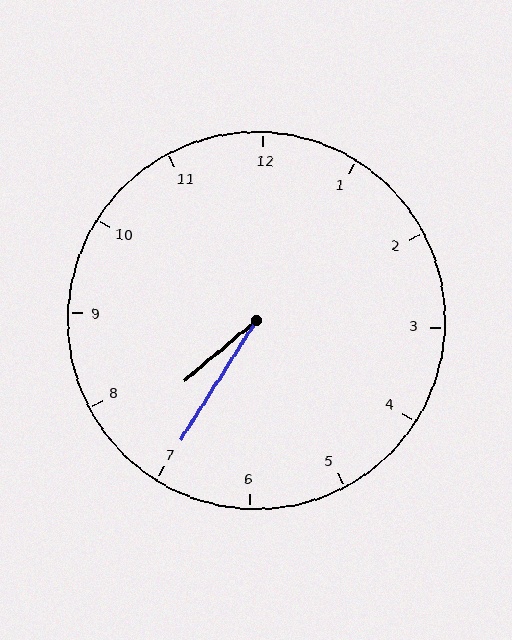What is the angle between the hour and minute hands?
Approximately 18 degrees.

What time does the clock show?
7:35.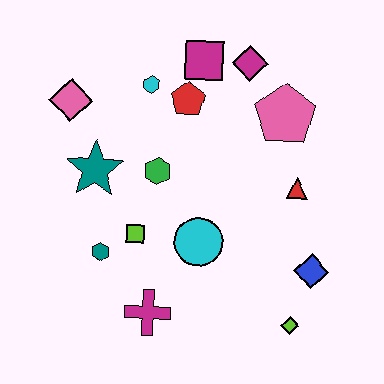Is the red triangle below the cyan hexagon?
Yes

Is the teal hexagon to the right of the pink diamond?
Yes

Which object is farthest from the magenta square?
The lime diamond is farthest from the magenta square.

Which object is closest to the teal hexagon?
The lime square is closest to the teal hexagon.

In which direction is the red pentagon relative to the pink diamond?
The red pentagon is to the right of the pink diamond.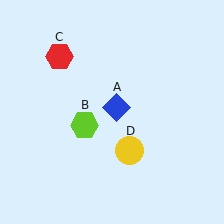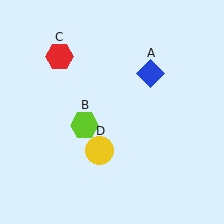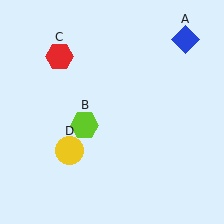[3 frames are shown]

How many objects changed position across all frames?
2 objects changed position: blue diamond (object A), yellow circle (object D).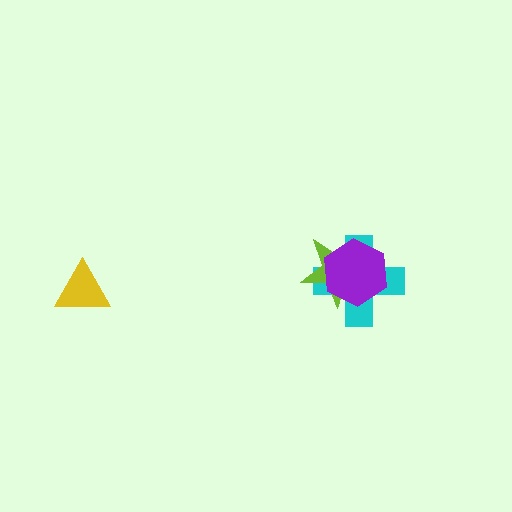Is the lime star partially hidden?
Yes, it is partially covered by another shape.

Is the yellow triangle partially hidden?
No, no other shape covers it.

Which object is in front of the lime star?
The purple hexagon is in front of the lime star.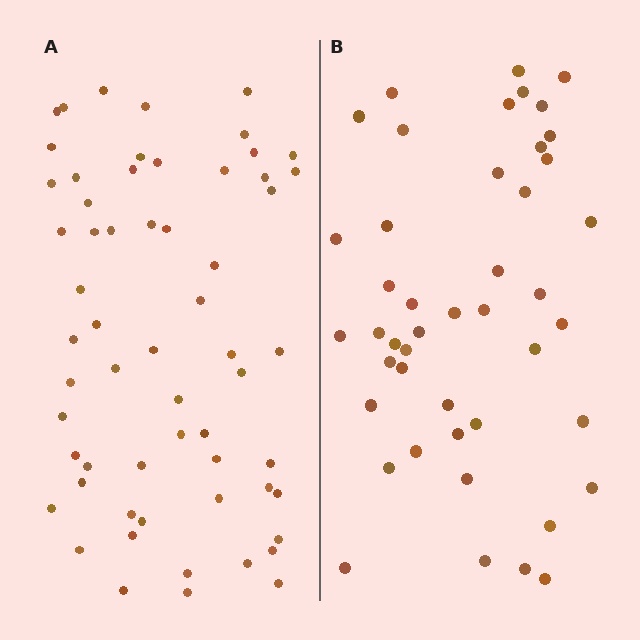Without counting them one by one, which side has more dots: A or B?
Region A (the left region) has more dots.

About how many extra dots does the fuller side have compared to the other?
Region A has approximately 15 more dots than region B.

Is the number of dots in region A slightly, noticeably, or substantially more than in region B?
Region A has noticeably more, but not dramatically so. The ratio is roughly 1.3 to 1.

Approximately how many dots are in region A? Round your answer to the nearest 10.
About 60 dots.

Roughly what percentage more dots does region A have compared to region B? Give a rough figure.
About 35% more.